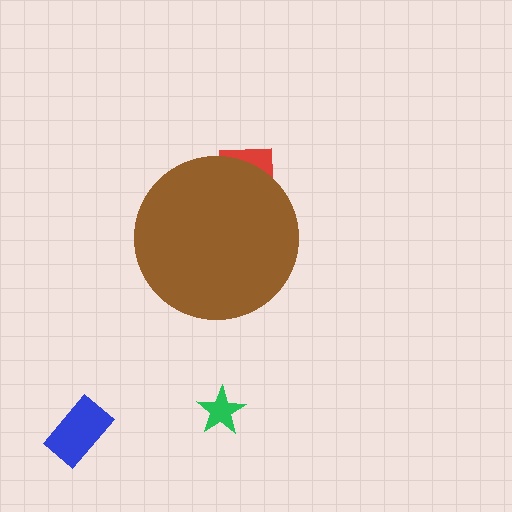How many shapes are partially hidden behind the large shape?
1 shape is partially hidden.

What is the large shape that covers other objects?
A brown circle.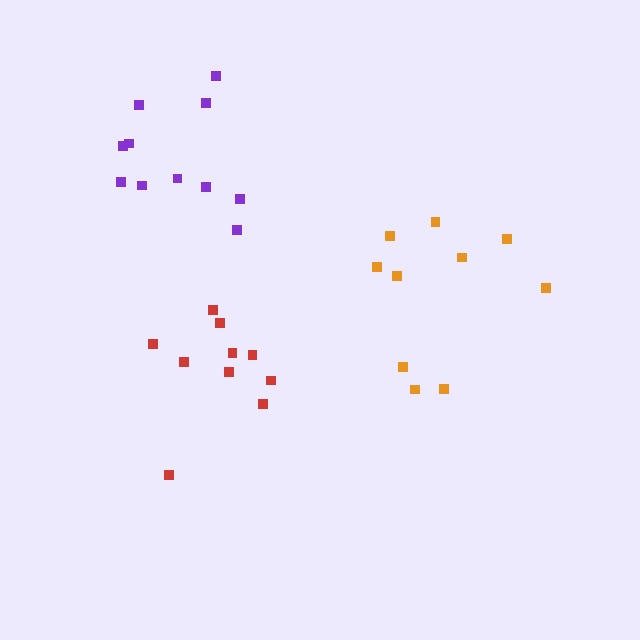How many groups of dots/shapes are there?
There are 3 groups.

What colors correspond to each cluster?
The clusters are colored: red, orange, purple.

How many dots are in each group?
Group 1: 10 dots, Group 2: 10 dots, Group 3: 11 dots (31 total).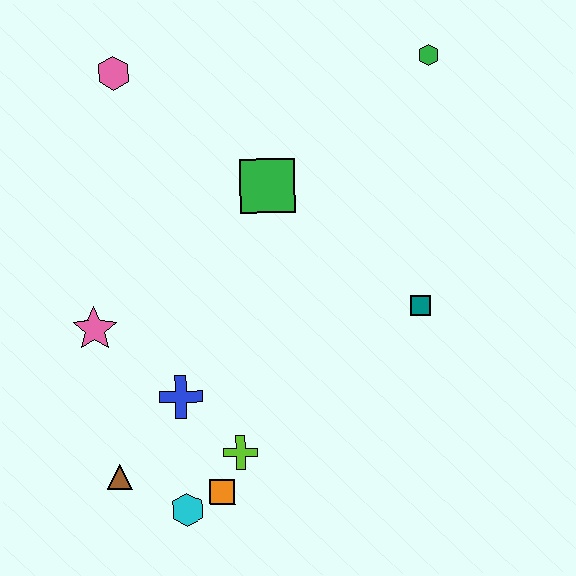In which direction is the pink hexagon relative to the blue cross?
The pink hexagon is above the blue cross.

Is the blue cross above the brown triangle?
Yes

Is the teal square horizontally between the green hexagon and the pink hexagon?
Yes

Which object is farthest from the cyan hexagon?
The green hexagon is farthest from the cyan hexagon.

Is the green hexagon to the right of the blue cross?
Yes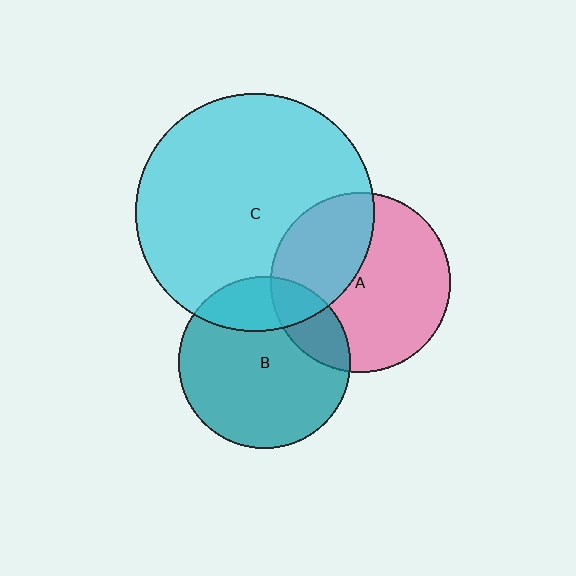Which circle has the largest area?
Circle C (cyan).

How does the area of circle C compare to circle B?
Approximately 1.9 times.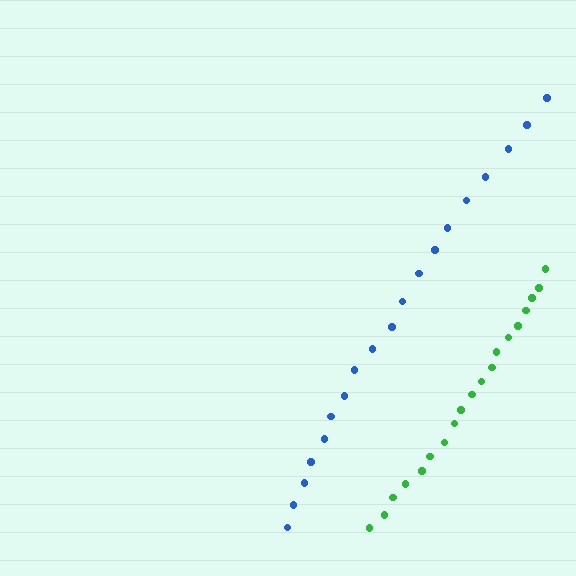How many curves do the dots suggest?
There are 2 distinct paths.